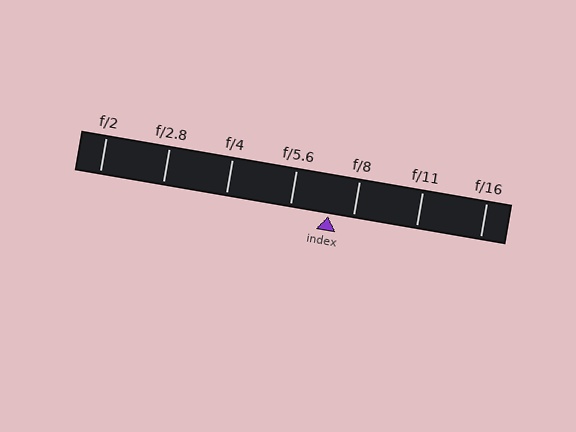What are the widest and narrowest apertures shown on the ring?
The widest aperture shown is f/2 and the narrowest is f/16.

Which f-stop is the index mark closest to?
The index mark is closest to f/8.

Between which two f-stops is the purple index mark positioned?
The index mark is between f/5.6 and f/8.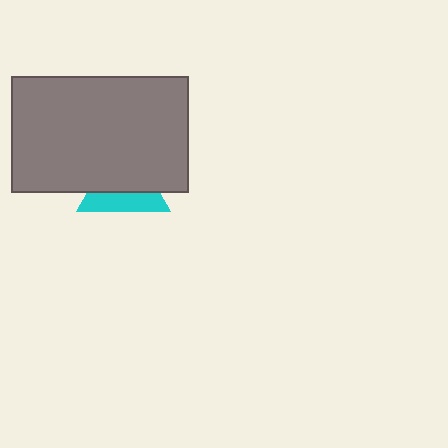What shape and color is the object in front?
The object in front is a gray rectangle.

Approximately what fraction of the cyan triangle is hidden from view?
Roughly 61% of the cyan triangle is hidden behind the gray rectangle.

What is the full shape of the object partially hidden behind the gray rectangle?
The partially hidden object is a cyan triangle.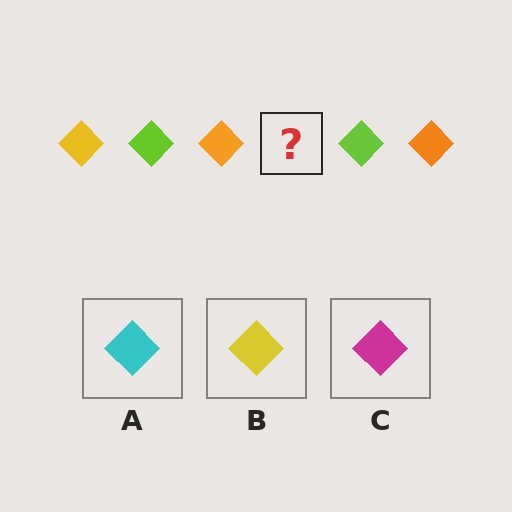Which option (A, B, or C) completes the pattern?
B.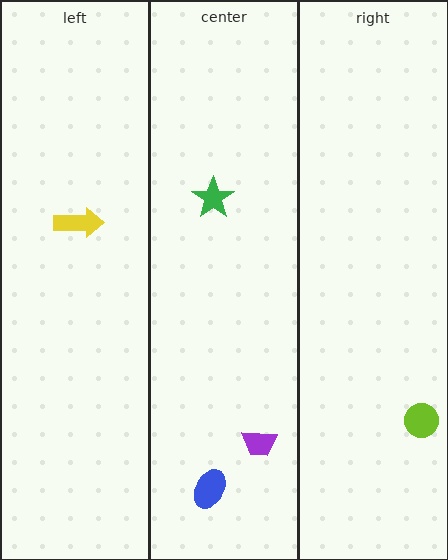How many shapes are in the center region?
3.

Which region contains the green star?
The center region.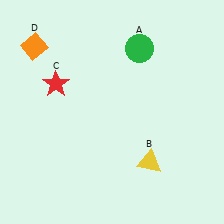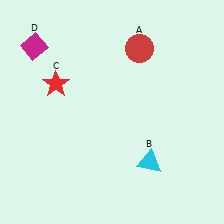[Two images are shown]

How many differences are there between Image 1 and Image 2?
There are 3 differences between the two images.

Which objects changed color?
A changed from green to red. B changed from yellow to cyan. D changed from orange to magenta.